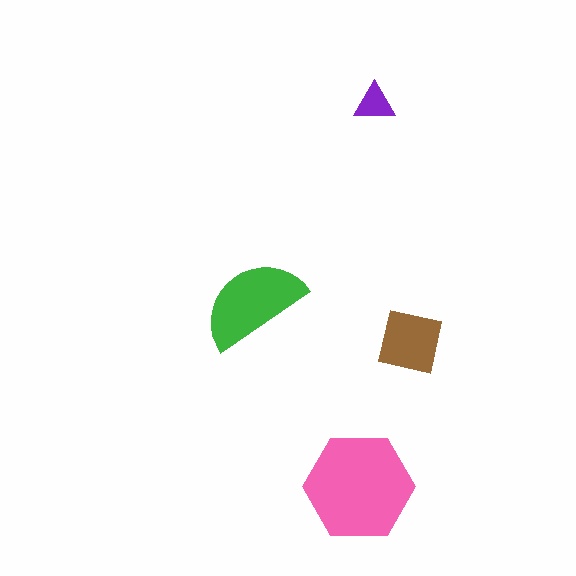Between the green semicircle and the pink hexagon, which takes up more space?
The pink hexagon.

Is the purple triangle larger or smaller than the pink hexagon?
Smaller.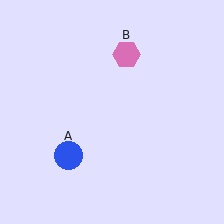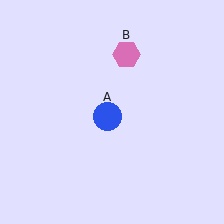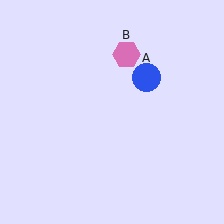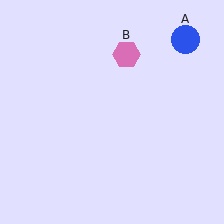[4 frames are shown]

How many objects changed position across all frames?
1 object changed position: blue circle (object A).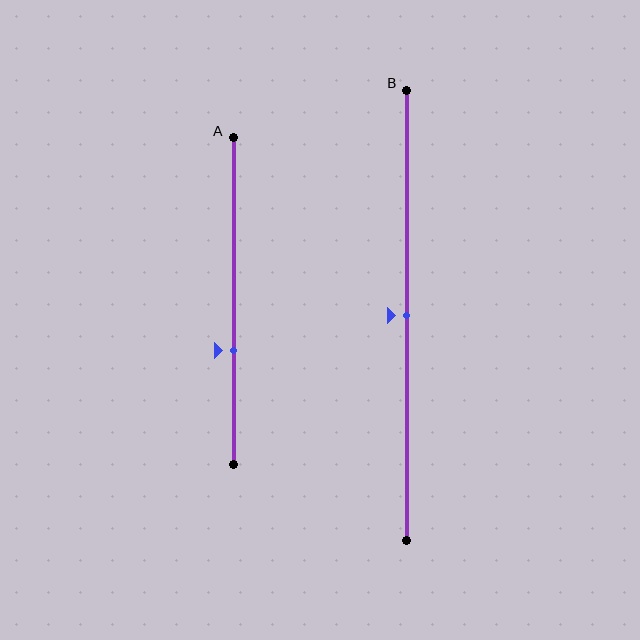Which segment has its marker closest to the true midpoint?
Segment B has its marker closest to the true midpoint.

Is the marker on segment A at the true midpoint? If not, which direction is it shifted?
No, the marker on segment A is shifted downward by about 15% of the segment length.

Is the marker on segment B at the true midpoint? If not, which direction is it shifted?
Yes, the marker on segment B is at the true midpoint.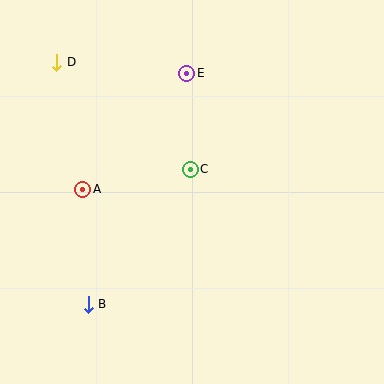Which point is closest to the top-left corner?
Point D is closest to the top-left corner.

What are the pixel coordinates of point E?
Point E is at (187, 73).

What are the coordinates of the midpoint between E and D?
The midpoint between E and D is at (122, 68).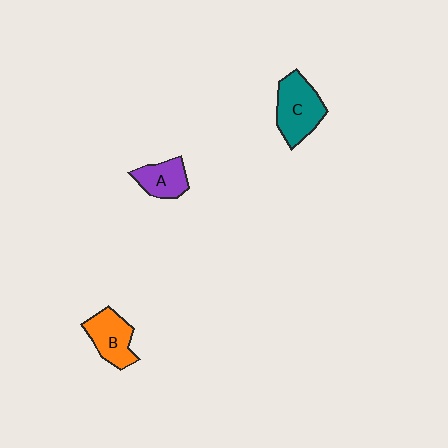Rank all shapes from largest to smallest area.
From largest to smallest: C (teal), B (orange), A (purple).